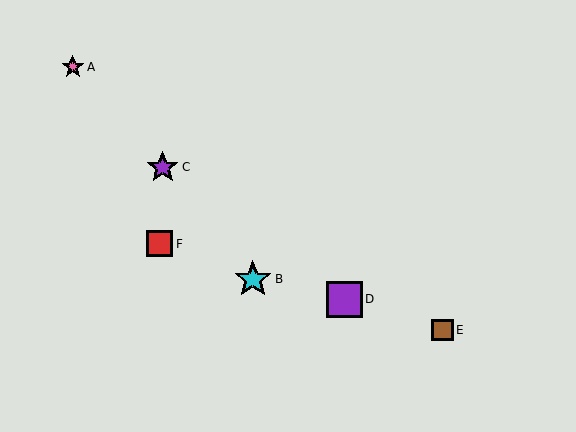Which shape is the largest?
The cyan star (labeled B) is the largest.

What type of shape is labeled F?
Shape F is a red square.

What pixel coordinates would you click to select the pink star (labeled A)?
Click at (73, 67) to select the pink star A.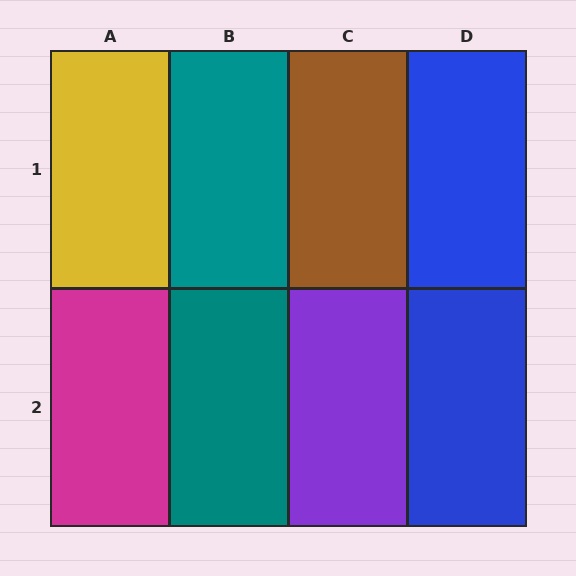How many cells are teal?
2 cells are teal.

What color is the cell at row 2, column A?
Magenta.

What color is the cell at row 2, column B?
Teal.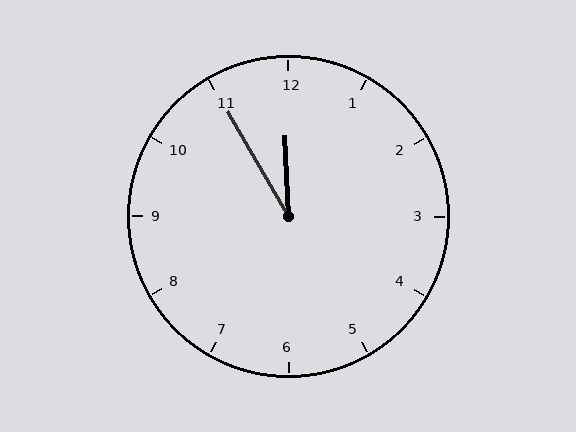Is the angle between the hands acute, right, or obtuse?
It is acute.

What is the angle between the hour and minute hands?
Approximately 28 degrees.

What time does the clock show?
11:55.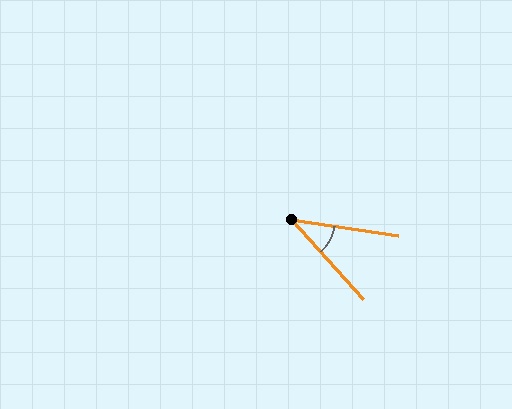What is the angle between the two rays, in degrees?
Approximately 40 degrees.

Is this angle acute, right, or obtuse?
It is acute.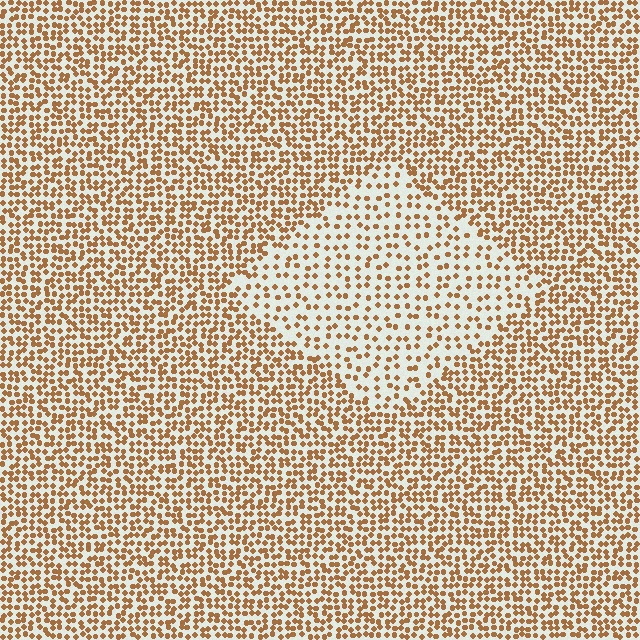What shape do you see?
I see a diamond.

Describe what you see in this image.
The image contains small brown elements arranged at two different densities. A diamond-shaped region is visible where the elements are less densely packed than the surrounding area.